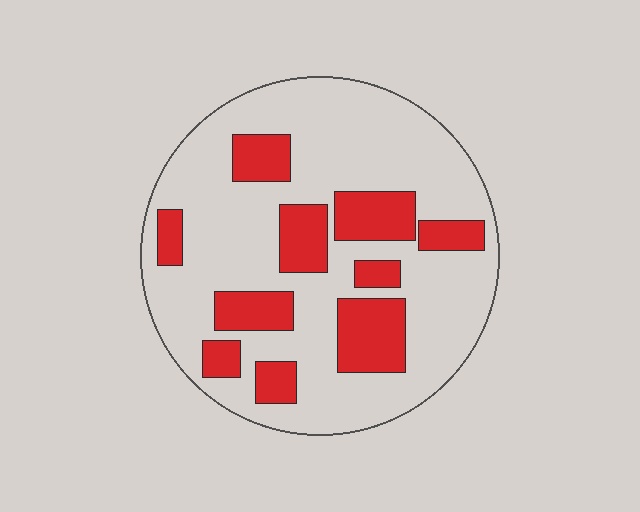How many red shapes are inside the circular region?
10.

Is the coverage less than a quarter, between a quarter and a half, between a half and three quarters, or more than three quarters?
Between a quarter and a half.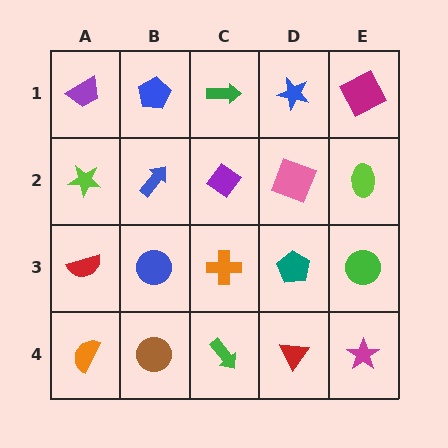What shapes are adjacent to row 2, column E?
A magenta square (row 1, column E), a green circle (row 3, column E), a pink square (row 2, column D).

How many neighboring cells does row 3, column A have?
3.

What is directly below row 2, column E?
A green circle.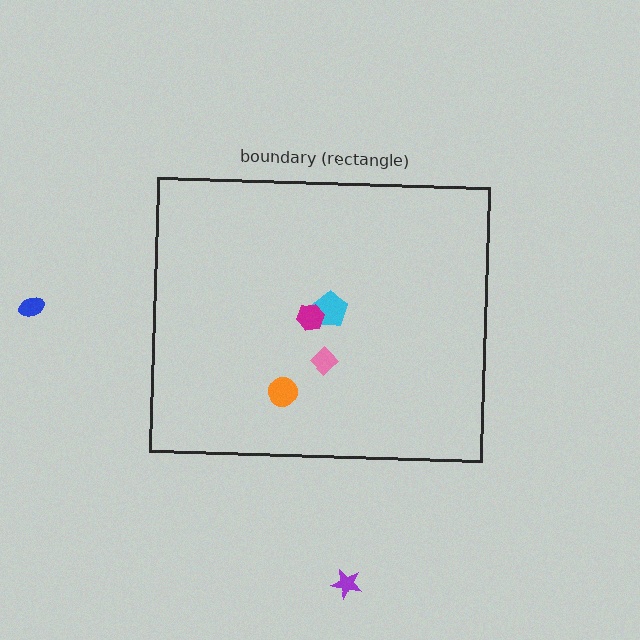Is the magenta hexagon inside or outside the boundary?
Inside.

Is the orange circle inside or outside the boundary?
Inside.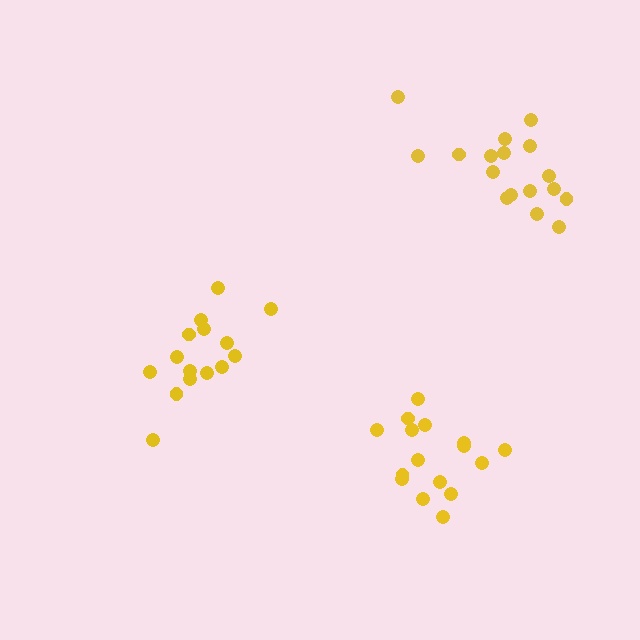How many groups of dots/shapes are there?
There are 3 groups.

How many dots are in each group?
Group 1: 15 dots, Group 2: 16 dots, Group 3: 17 dots (48 total).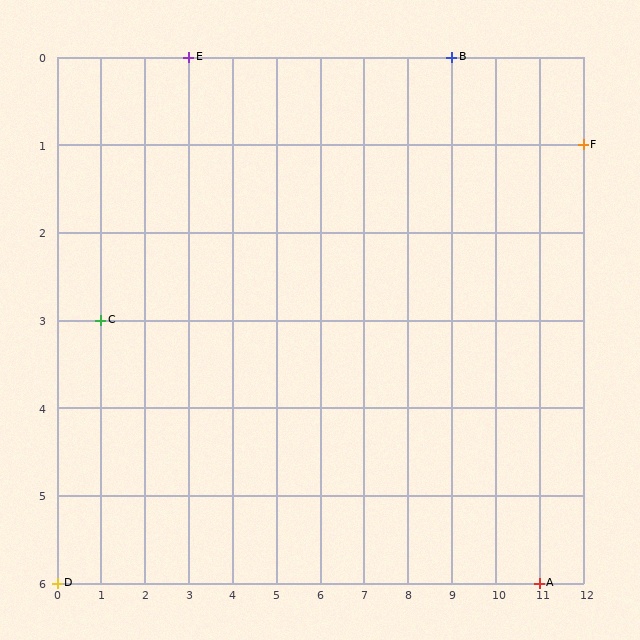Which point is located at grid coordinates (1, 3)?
Point C is at (1, 3).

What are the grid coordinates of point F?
Point F is at grid coordinates (12, 1).